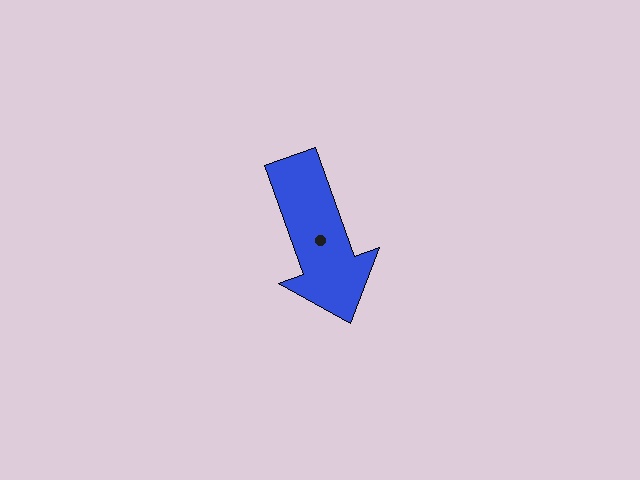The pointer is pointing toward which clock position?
Roughly 5 o'clock.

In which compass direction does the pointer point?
South.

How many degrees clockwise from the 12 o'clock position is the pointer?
Approximately 160 degrees.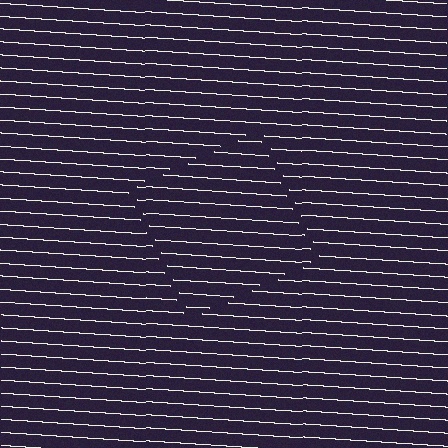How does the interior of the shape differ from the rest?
The interior of the shape contains the same grating, shifted by half a period — the contour is defined by the phase discontinuity where line-ends from the inner and outer gratings abut.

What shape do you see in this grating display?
An illusory square. The interior of the shape contains the same grating, shifted by half a period — the contour is defined by the phase discontinuity where line-ends from the inner and outer gratings abut.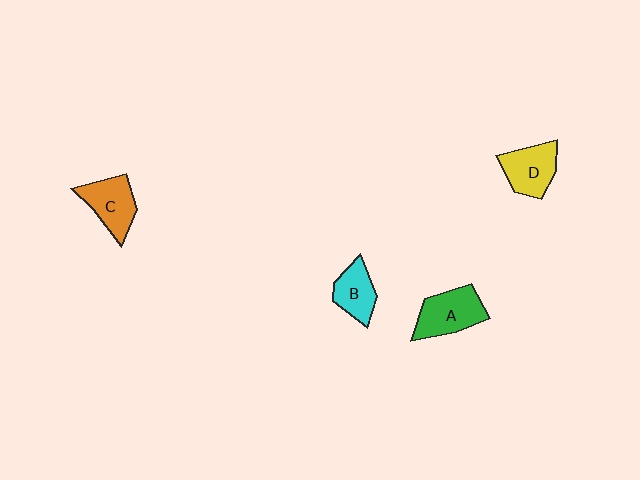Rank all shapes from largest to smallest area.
From largest to smallest: A (green), C (orange), D (yellow), B (cyan).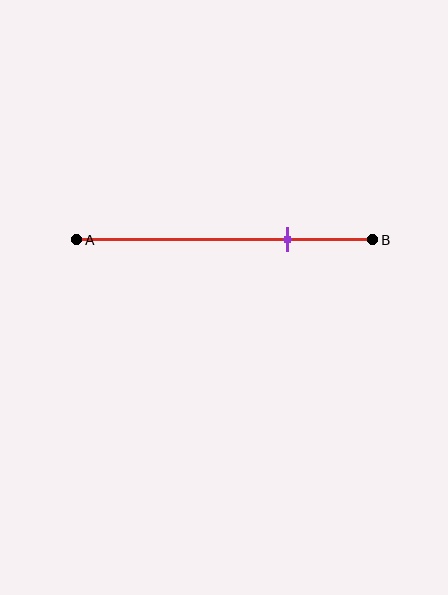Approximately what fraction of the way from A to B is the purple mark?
The purple mark is approximately 70% of the way from A to B.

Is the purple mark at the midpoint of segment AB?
No, the mark is at about 70% from A, not at the 50% midpoint.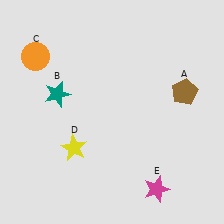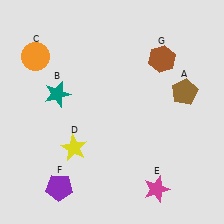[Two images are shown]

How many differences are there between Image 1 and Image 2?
There are 2 differences between the two images.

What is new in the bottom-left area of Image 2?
A purple pentagon (F) was added in the bottom-left area of Image 2.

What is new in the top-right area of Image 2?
A brown hexagon (G) was added in the top-right area of Image 2.